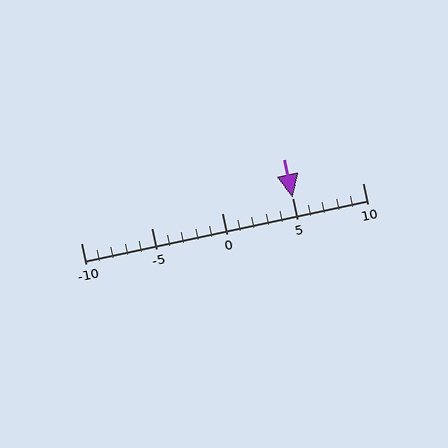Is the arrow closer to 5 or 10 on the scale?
The arrow is closer to 5.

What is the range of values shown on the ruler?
The ruler shows values from -10 to 10.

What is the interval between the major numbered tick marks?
The major tick marks are spaced 5 units apart.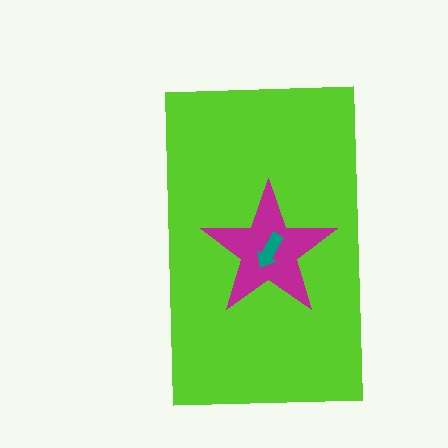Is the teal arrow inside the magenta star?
Yes.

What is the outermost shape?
The lime rectangle.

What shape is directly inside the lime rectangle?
The magenta star.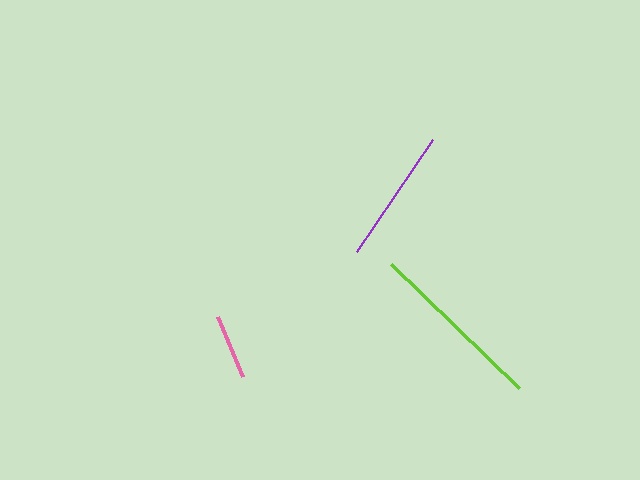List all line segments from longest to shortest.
From longest to shortest: lime, purple, pink.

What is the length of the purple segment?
The purple segment is approximately 136 pixels long.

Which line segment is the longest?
The lime line is the longest at approximately 179 pixels.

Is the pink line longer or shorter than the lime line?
The lime line is longer than the pink line.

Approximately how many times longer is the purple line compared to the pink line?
The purple line is approximately 2.1 times the length of the pink line.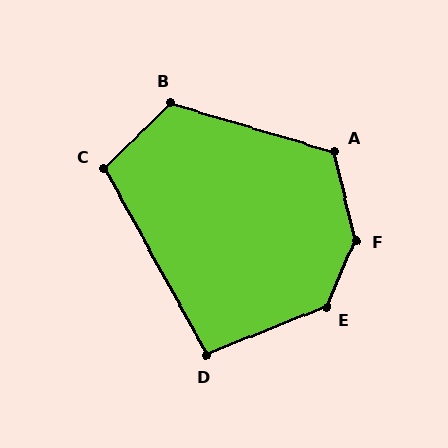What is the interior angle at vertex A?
Approximately 120 degrees (obtuse).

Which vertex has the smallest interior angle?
D, at approximately 97 degrees.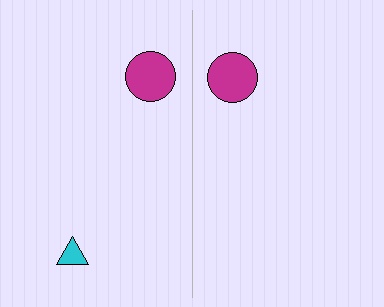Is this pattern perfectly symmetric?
No, the pattern is not perfectly symmetric. A cyan triangle is missing from the right side.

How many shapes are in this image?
There are 3 shapes in this image.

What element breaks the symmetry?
A cyan triangle is missing from the right side.